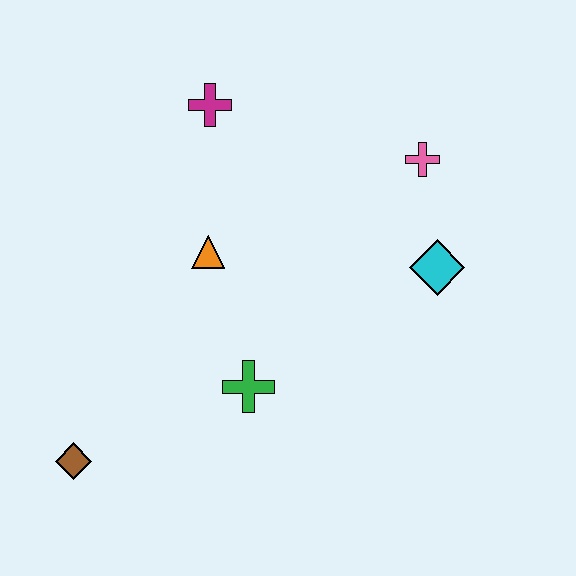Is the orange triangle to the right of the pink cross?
No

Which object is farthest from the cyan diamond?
The brown diamond is farthest from the cyan diamond.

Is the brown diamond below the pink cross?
Yes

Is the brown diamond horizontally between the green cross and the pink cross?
No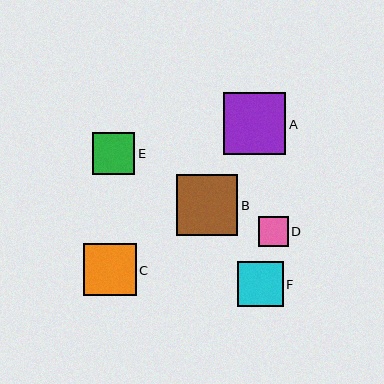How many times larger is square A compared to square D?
Square A is approximately 2.1 times the size of square D.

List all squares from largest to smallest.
From largest to smallest: A, B, C, F, E, D.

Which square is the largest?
Square A is the largest with a size of approximately 62 pixels.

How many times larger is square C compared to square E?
Square C is approximately 1.2 times the size of square E.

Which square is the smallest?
Square D is the smallest with a size of approximately 30 pixels.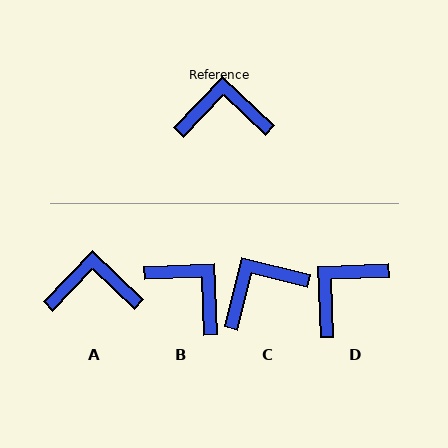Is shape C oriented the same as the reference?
No, it is off by about 30 degrees.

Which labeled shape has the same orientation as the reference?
A.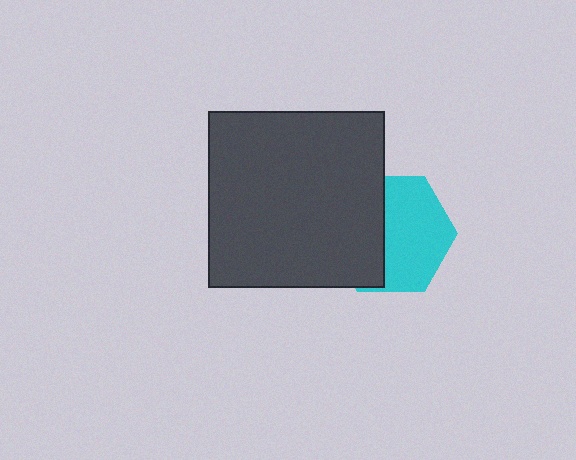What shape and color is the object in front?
The object in front is a dark gray square.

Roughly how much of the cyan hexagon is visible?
About half of it is visible (roughly 56%).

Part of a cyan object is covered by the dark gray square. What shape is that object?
It is a hexagon.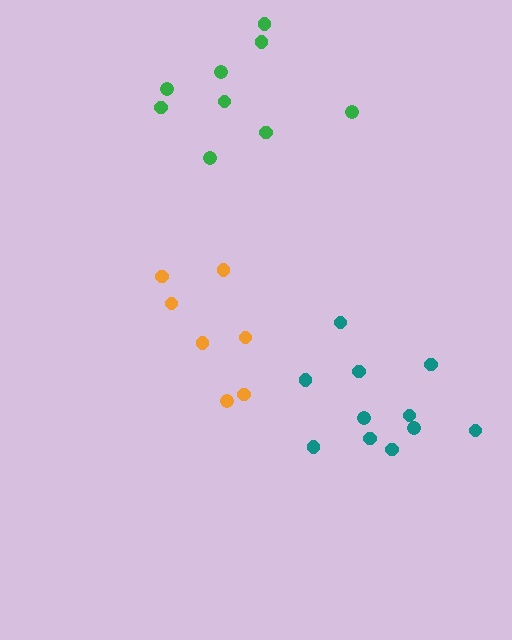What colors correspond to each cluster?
The clusters are colored: teal, green, orange.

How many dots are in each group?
Group 1: 11 dots, Group 2: 9 dots, Group 3: 7 dots (27 total).